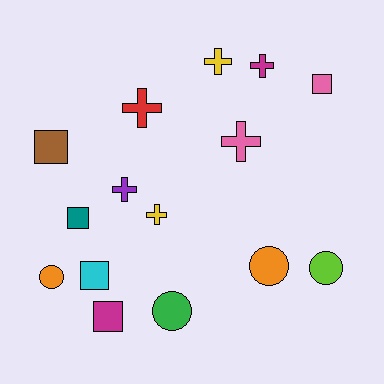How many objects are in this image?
There are 15 objects.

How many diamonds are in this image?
There are no diamonds.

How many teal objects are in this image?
There is 1 teal object.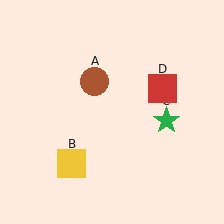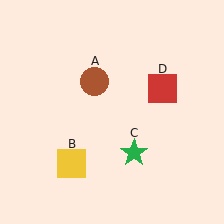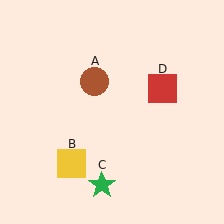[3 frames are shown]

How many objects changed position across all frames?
1 object changed position: green star (object C).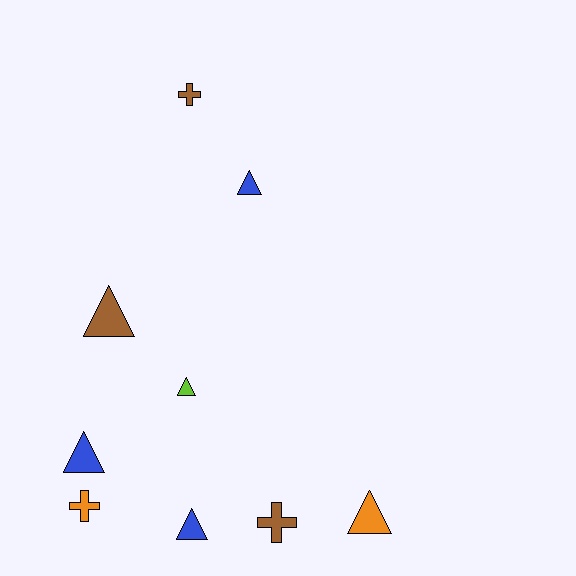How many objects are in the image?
There are 9 objects.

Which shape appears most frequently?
Triangle, with 6 objects.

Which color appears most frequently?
Blue, with 3 objects.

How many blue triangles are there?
There are 3 blue triangles.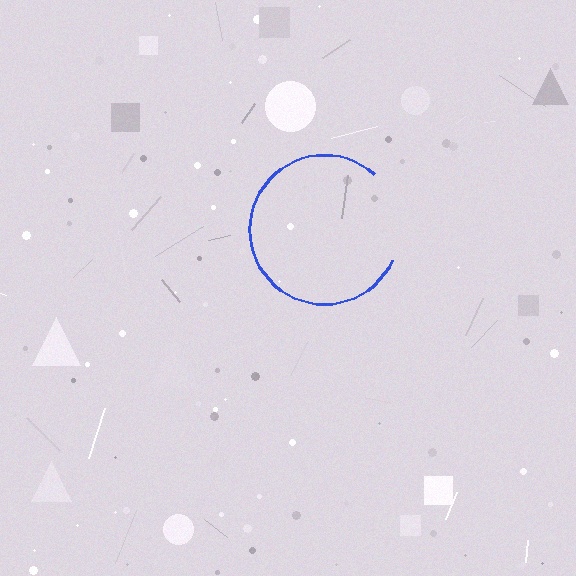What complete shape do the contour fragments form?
The contour fragments form a circle.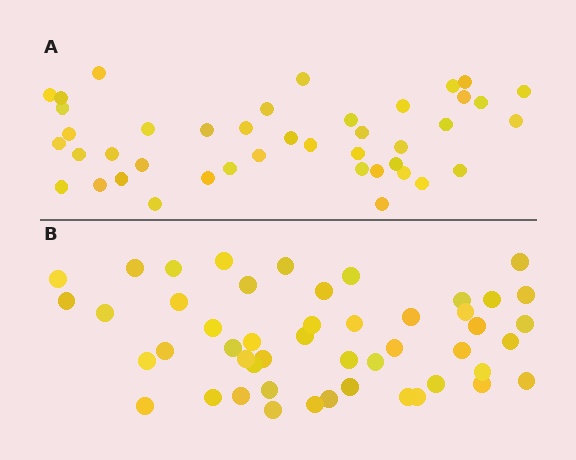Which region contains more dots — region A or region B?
Region B (the bottom region) has more dots.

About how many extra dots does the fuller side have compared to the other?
Region B has roughly 8 or so more dots than region A.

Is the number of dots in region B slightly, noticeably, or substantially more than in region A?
Region B has only slightly more — the two regions are fairly close. The ratio is roughly 1.2 to 1.